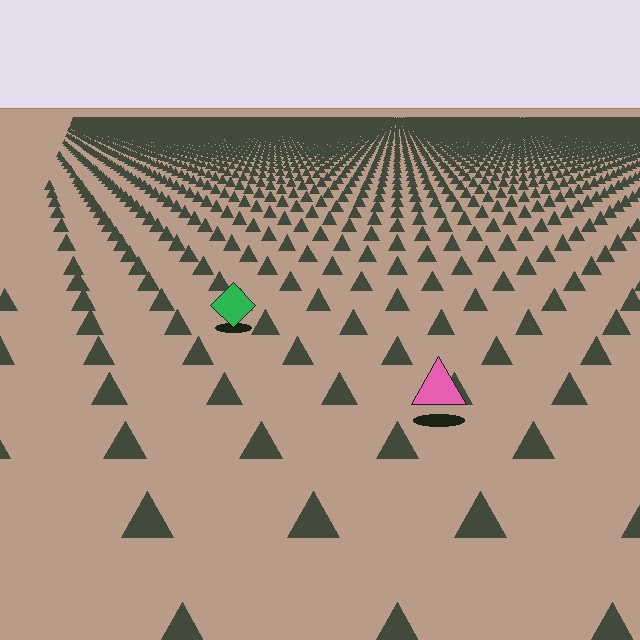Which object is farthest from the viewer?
The green diamond is farthest from the viewer. It appears smaller and the ground texture around it is denser.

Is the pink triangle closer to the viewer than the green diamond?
Yes. The pink triangle is closer — you can tell from the texture gradient: the ground texture is coarser near it.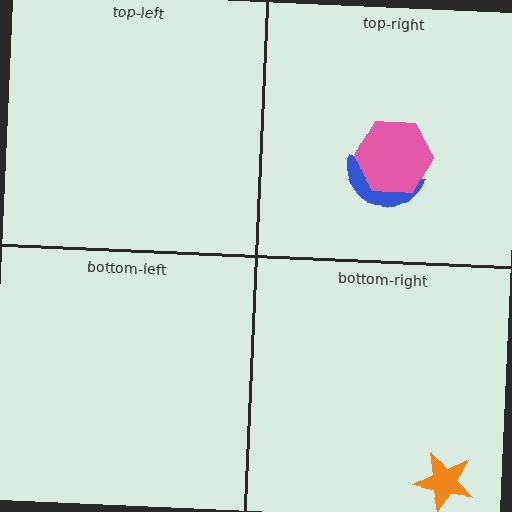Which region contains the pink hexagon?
The top-right region.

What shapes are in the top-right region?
The blue semicircle, the pink hexagon.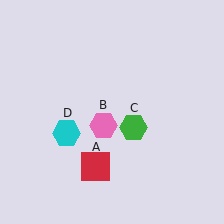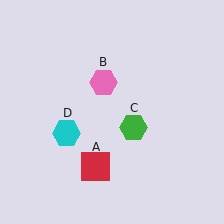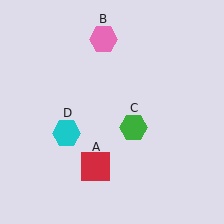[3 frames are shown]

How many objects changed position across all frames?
1 object changed position: pink hexagon (object B).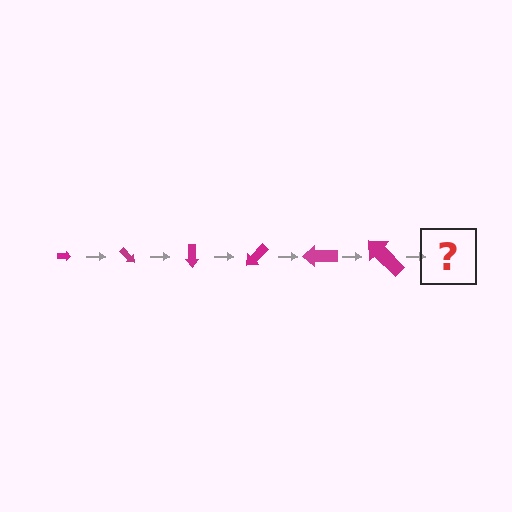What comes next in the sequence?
The next element should be an arrow, larger than the previous one and rotated 270 degrees from the start.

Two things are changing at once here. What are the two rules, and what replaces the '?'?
The two rules are that the arrow grows larger each step and it rotates 45 degrees each step. The '?' should be an arrow, larger than the previous one and rotated 270 degrees from the start.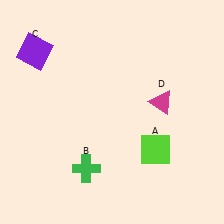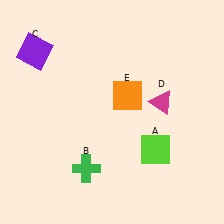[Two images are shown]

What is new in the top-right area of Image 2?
An orange square (E) was added in the top-right area of Image 2.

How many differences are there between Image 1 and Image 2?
There is 1 difference between the two images.